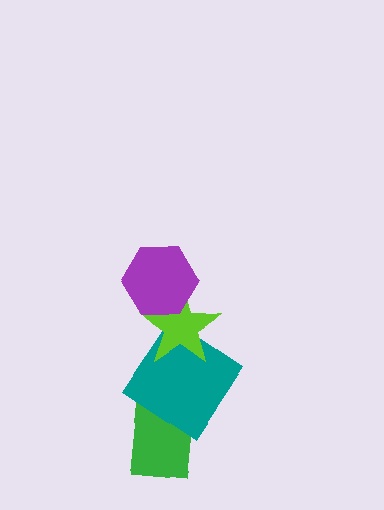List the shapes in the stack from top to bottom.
From top to bottom: the purple hexagon, the lime star, the teal diamond, the green rectangle.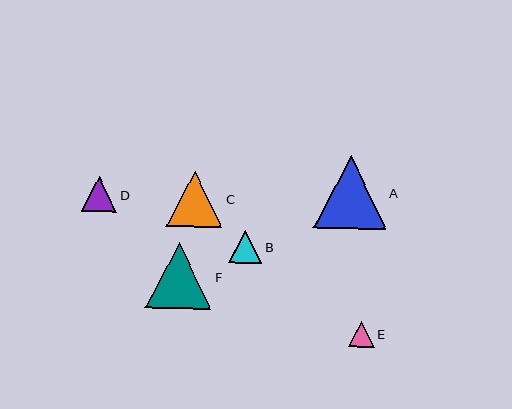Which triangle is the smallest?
Triangle E is the smallest with a size of approximately 26 pixels.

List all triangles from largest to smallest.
From largest to smallest: A, F, C, D, B, E.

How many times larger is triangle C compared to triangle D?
Triangle C is approximately 1.6 times the size of triangle D.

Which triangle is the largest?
Triangle A is the largest with a size of approximately 73 pixels.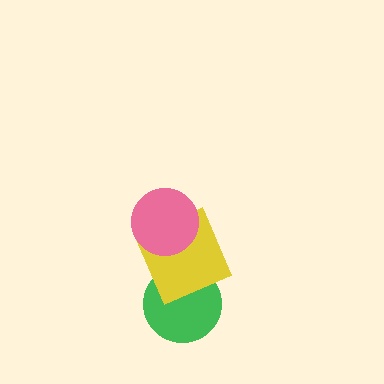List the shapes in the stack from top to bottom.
From top to bottom: the pink circle, the yellow square, the green circle.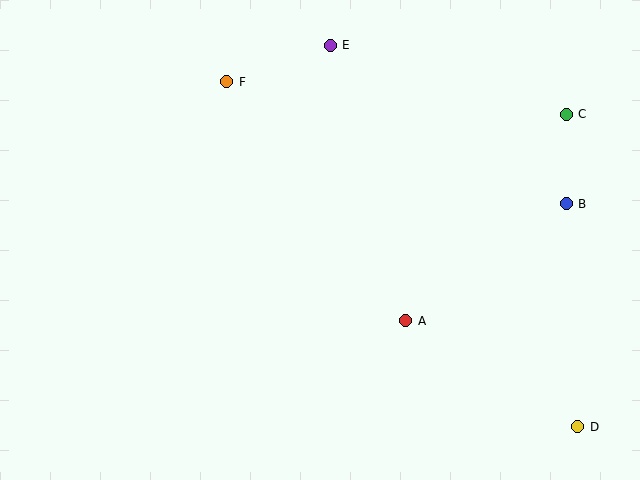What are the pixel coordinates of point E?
Point E is at (330, 45).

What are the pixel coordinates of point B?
Point B is at (566, 204).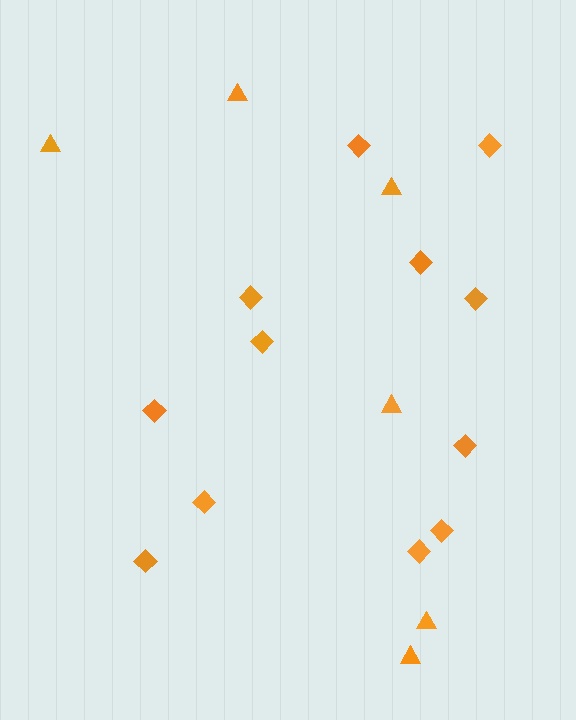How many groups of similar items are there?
There are 2 groups: one group of triangles (6) and one group of diamonds (12).